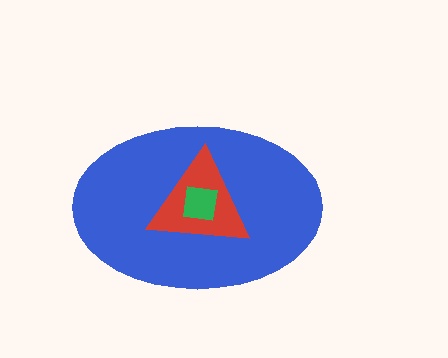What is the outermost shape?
The blue ellipse.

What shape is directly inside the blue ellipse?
The red triangle.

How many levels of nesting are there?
3.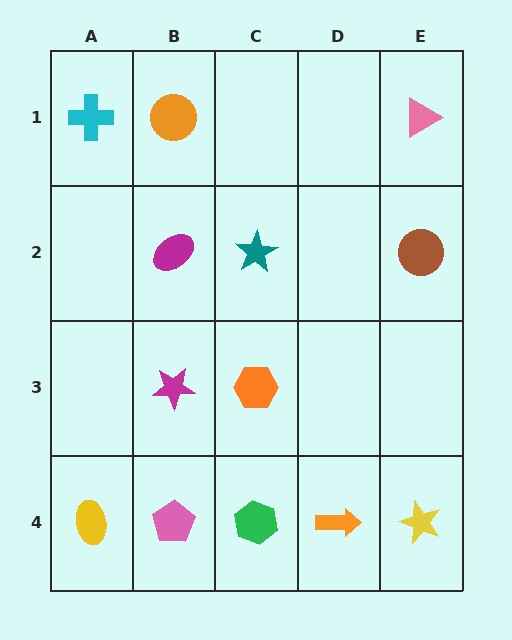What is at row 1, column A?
A cyan cross.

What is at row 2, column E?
A brown circle.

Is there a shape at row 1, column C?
No, that cell is empty.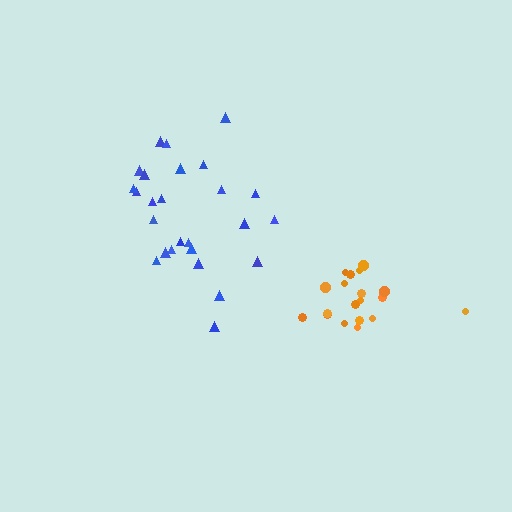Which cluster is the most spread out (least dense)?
Blue.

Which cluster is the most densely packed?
Orange.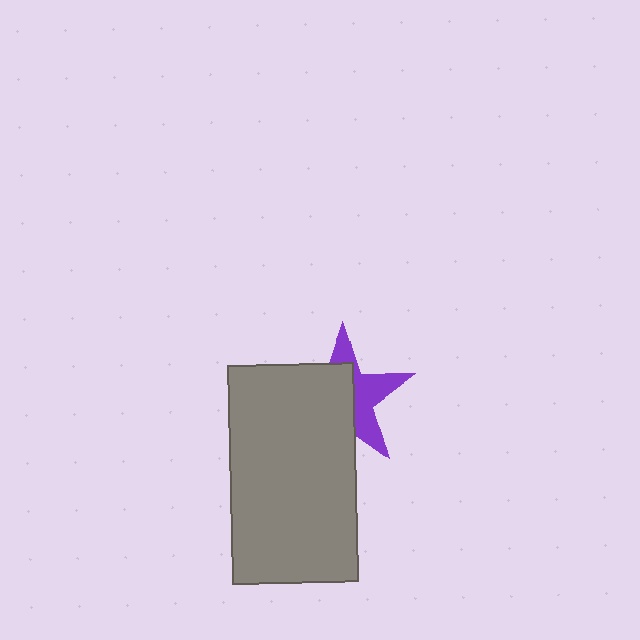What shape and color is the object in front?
The object in front is a gray rectangle.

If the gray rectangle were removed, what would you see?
You would see the complete purple star.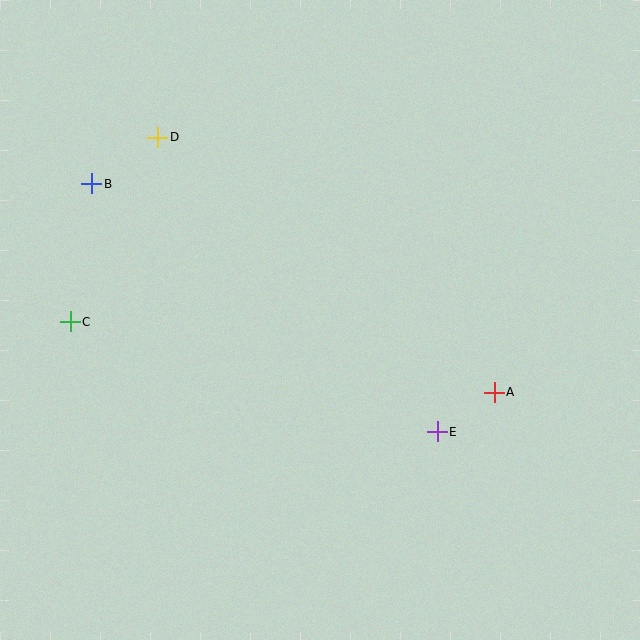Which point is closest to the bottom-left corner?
Point C is closest to the bottom-left corner.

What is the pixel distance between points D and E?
The distance between D and E is 406 pixels.